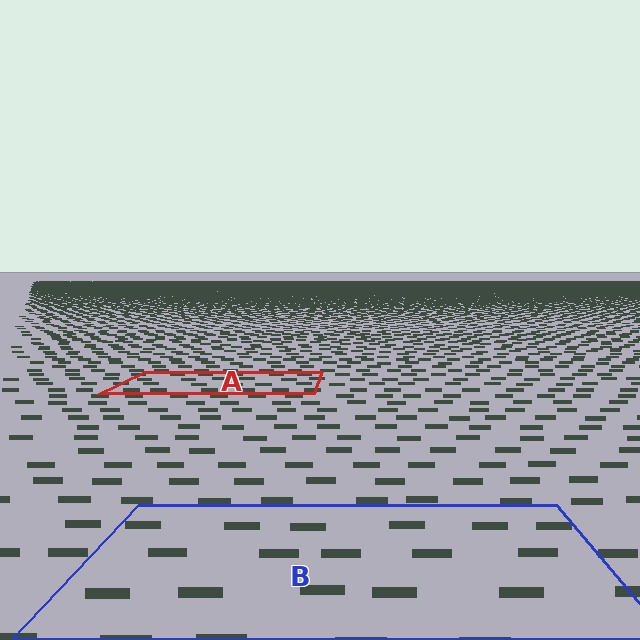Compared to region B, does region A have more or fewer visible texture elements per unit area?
Region A has more texture elements per unit area — they are packed more densely because it is farther away.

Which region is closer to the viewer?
Region B is closer. The texture elements there are larger and more spread out.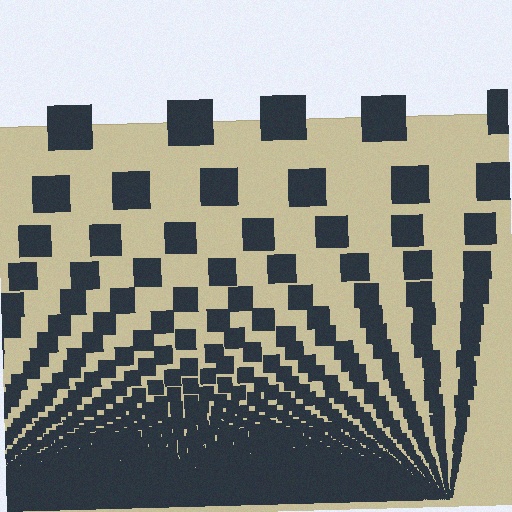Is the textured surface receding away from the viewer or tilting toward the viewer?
The surface appears to tilt toward the viewer. Texture elements get larger and sparser toward the top.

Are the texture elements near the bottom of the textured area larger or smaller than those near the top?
Smaller. The gradient is inverted — elements near the bottom are smaller and denser.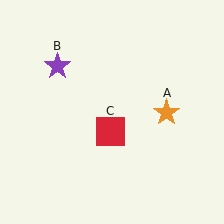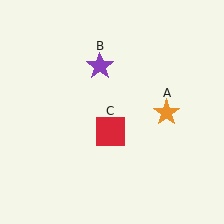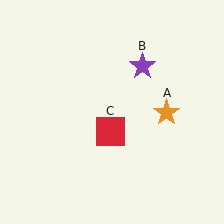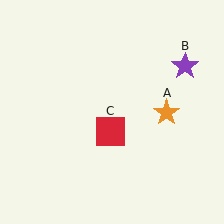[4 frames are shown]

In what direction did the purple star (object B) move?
The purple star (object B) moved right.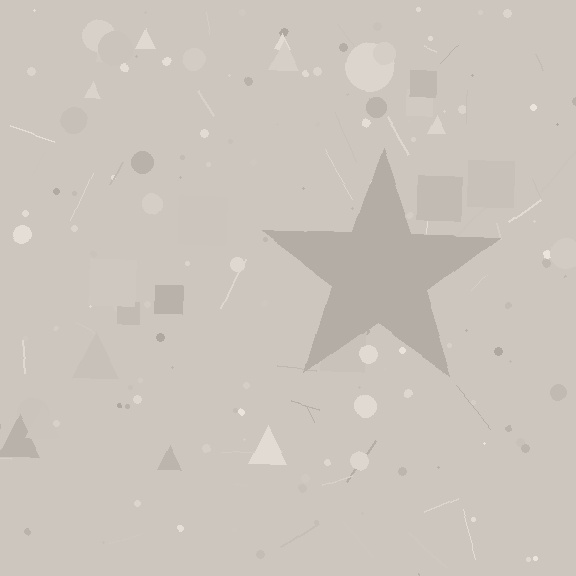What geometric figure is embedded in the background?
A star is embedded in the background.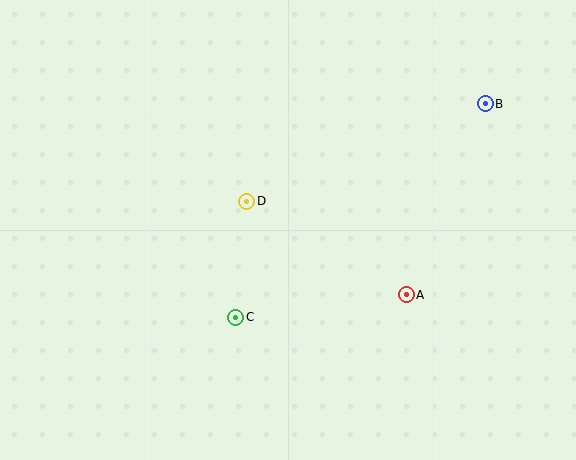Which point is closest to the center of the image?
Point D at (247, 201) is closest to the center.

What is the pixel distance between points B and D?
The distance between B and D is 258 pixels.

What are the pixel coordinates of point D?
Point D is at (247, 201).